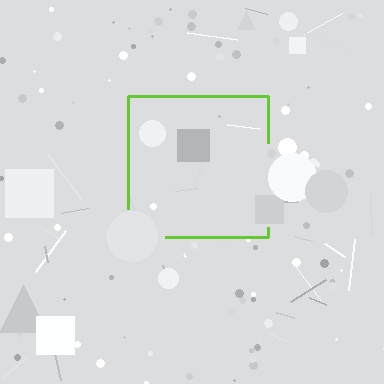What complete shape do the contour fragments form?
The contour fragments form a square.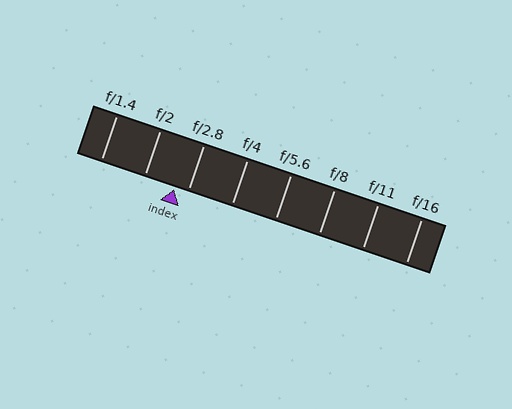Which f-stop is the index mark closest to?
The index mark is closest to f/2.8.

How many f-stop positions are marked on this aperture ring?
There are 8 f-stop positions marked.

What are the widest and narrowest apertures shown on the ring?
The widest aperture shown is f/1.4 and the narrowest is f/16.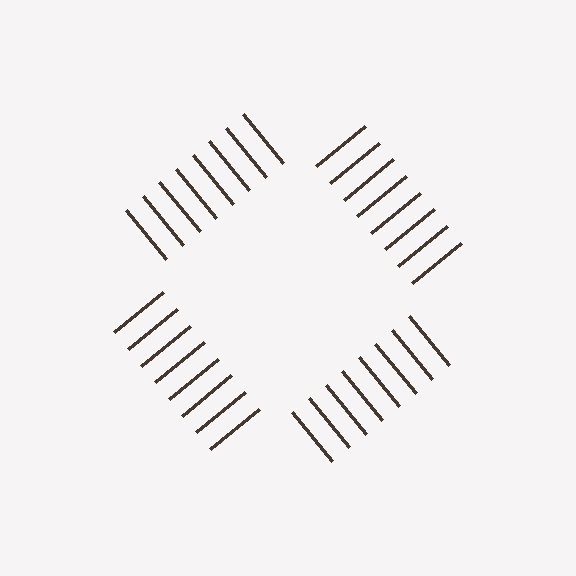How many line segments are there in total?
32 — 8 along each of the 4 edges.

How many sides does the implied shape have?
4 sides — the line-ends trace a square.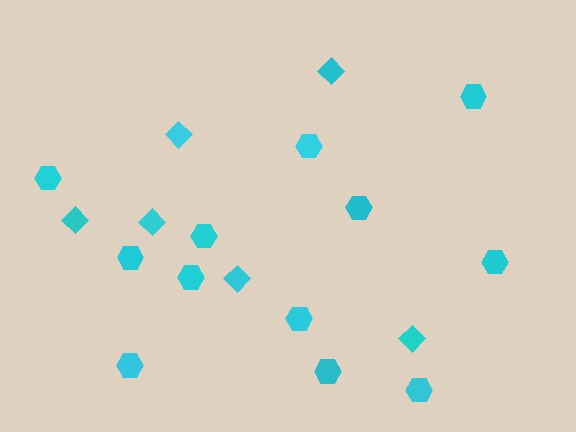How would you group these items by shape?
There are 2 groups: one group of hexagons (12) and one group of diamonds (6).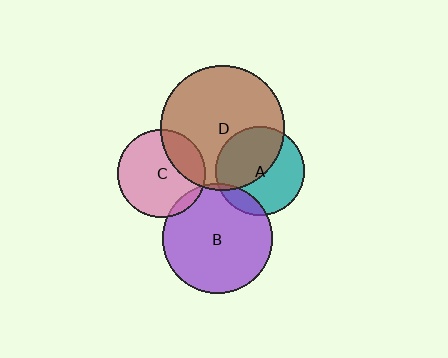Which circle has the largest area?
Circle D (brown).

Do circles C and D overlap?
Yes.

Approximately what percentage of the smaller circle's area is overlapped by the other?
Approximately 25%.